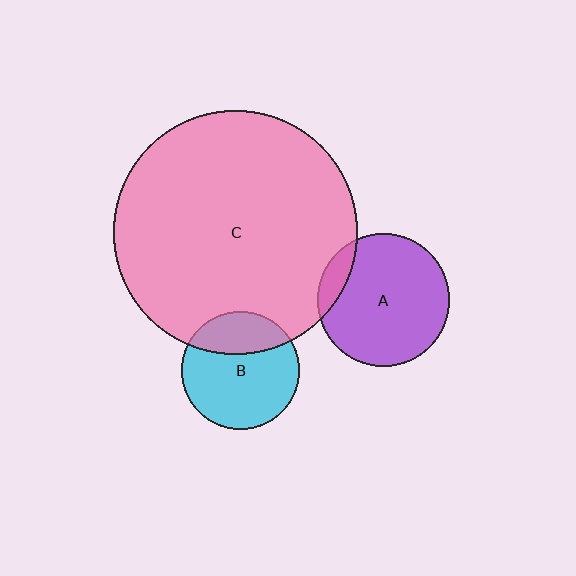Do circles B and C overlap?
Yes.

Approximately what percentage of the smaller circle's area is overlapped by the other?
Approximately 30%.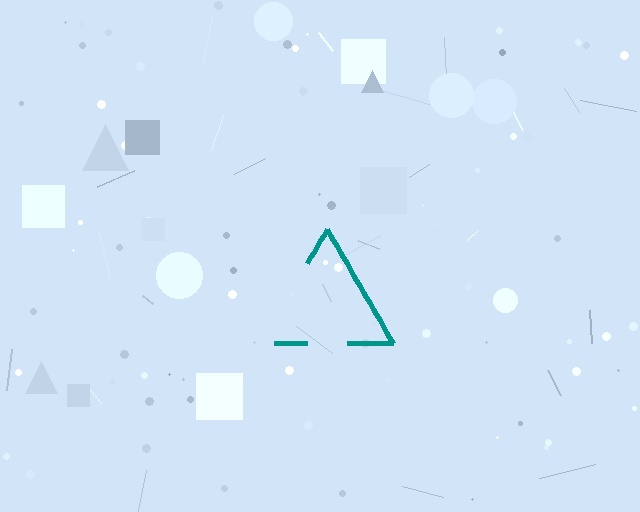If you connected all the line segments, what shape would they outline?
They would outline a triangle.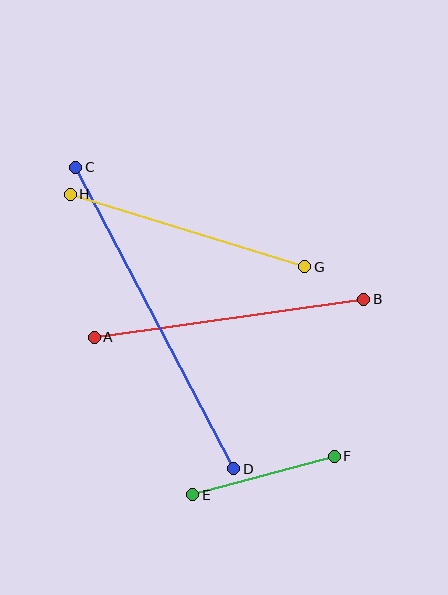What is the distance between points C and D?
The distance is approximately 341 pixels.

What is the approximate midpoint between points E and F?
The midpoint is at approximately (264, 475) pixels.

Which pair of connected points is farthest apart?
Points C and D are farthest apart.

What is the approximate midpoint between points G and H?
The midpoint is at approximately (188, 231) pixels.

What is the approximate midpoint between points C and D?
The midpoint is at approximately (155, 318) pixels.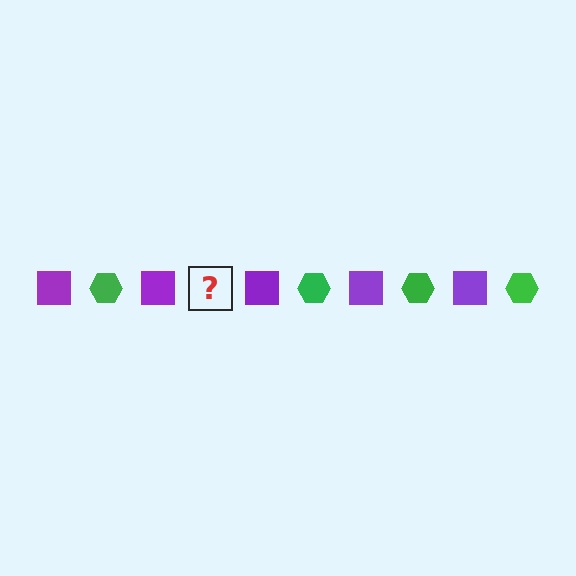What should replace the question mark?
The question mark should be replaced with a green hexagon.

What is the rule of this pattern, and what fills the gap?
The rule is that the pattern alternates between purple square and green hexagon. The gap should be filled with a green hexagon.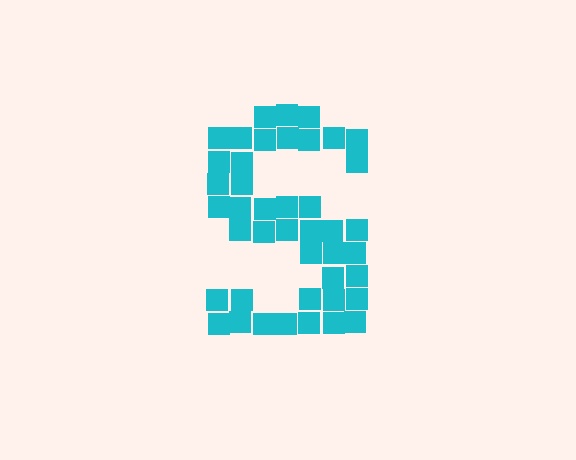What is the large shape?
The large shape is the letter S.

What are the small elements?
The small elements are squares.